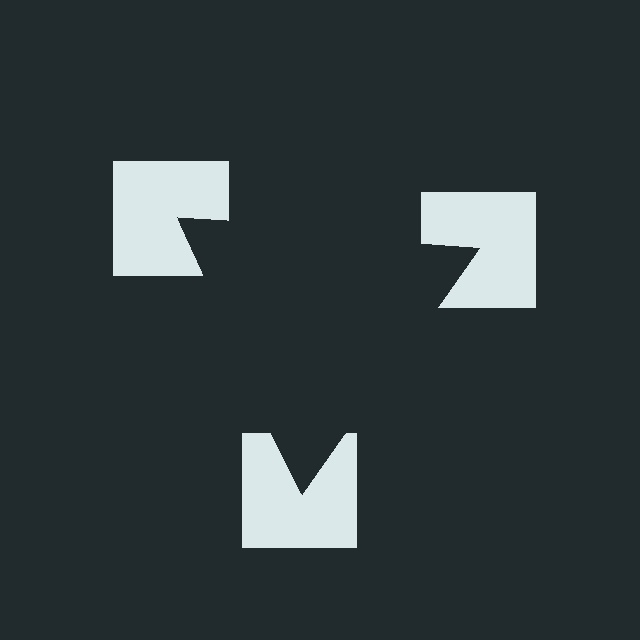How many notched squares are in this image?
There are 3 — one at each vertex of the illusory triangle.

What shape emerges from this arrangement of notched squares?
An illusory triangle — its edges are inferred from the aligned wedge cuts in the notched squares, not physically drawn.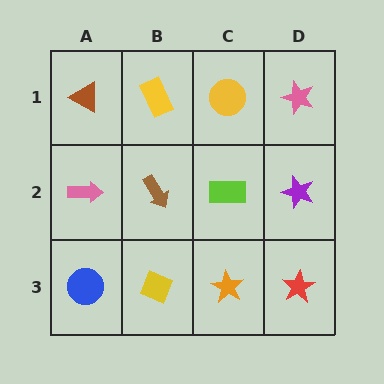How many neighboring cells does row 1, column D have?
2.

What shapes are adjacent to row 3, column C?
A lime rectangle (row 2, column C), a yellow diamond (row 3, column B), a red star (row 3, column D).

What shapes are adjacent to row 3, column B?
A brown arrow (row 2, column B), a blue circle (row 3, column A), an orange star (row 3, column C).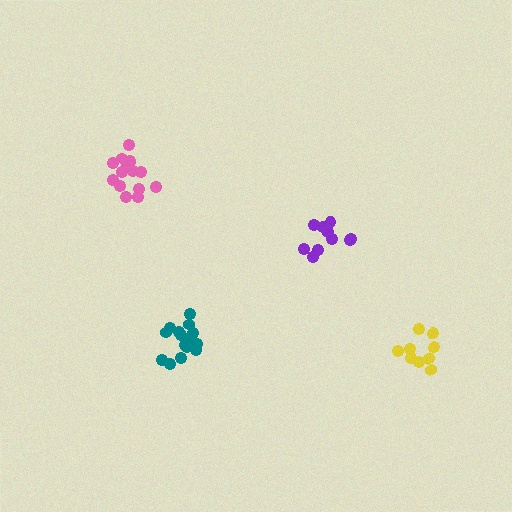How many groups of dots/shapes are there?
There are 4 groups.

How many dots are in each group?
Group 1: 9 dots, Group 2: 15 dots, Group 3: 11 dots, Group 4: 15 dots (50 total).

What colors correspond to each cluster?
The clusters are colored: yellow, teal, purple, pink.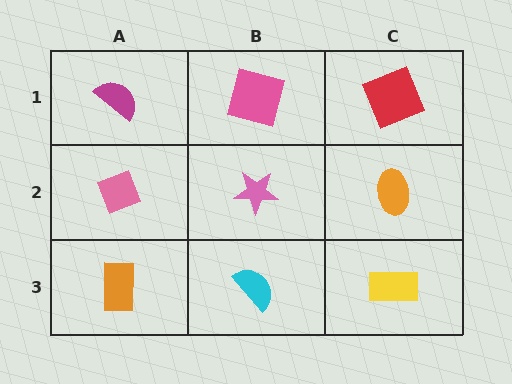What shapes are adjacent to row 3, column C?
An orange ellipse (row 2, column C), a cyan semicircle (row 3, column B).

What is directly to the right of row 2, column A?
A pink star.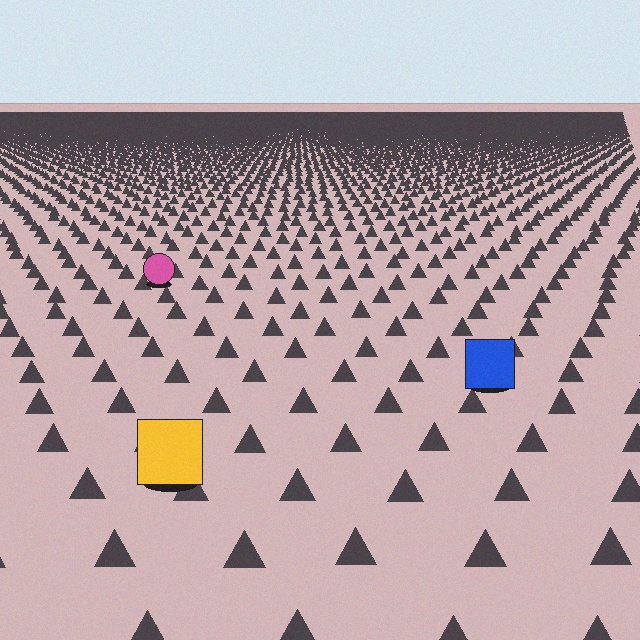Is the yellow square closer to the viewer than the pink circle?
Yes. The yellow square is closer — you can tell from the texture gradient: the ground texture is coarser near it.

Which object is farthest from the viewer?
The pink circle is farthest from the viewer. It appears smaller and the ground texture around it is denser.